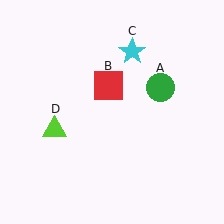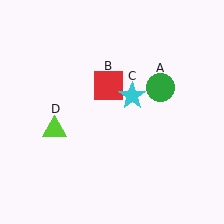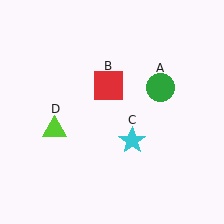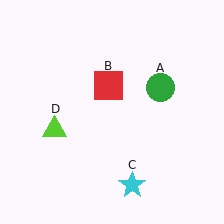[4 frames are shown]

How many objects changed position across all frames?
1 object changed position: cyan star (object C).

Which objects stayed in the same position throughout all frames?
Green circle (object A) and red square (object B) and lime triangle (object D) remained stationary.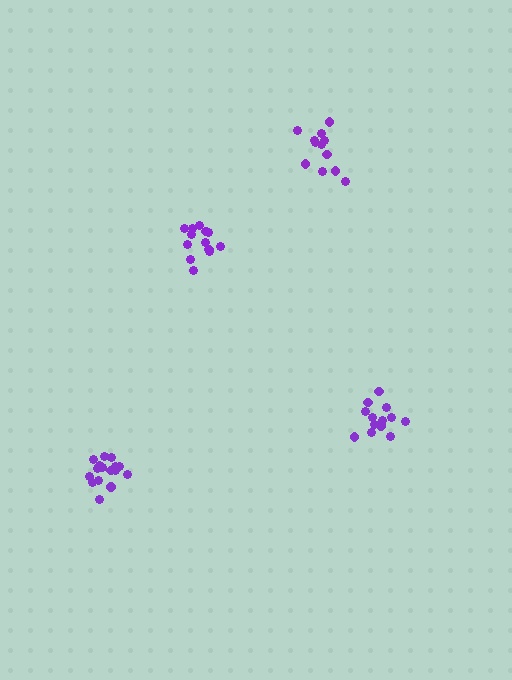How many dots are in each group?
Group 1: 16 dots, Group 2: 14 dots, Group 3: 12 dots, Group 4: 13 dots (55 total).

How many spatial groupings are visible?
There are 4 spatial groupings.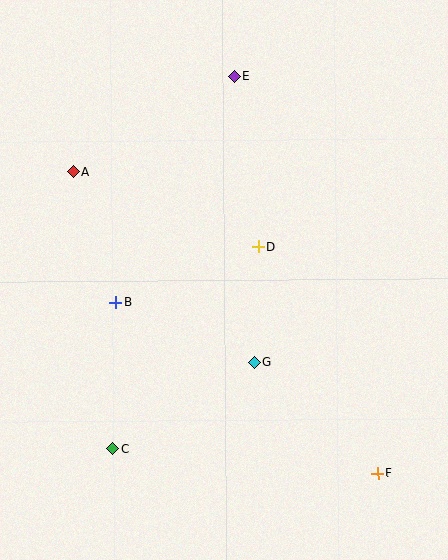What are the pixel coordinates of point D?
Point D is at (258, 247).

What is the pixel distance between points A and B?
The distance between A and B is 137 pixels.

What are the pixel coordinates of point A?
Point A is at (73, 172).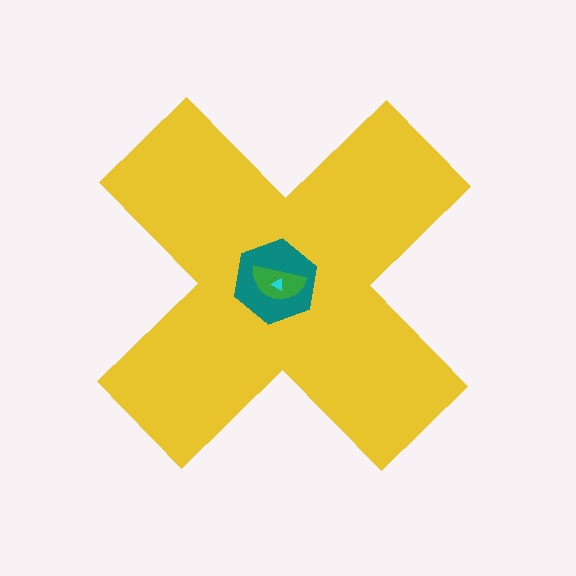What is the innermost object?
The cyan triangle.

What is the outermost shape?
The yellow cross.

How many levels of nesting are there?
4.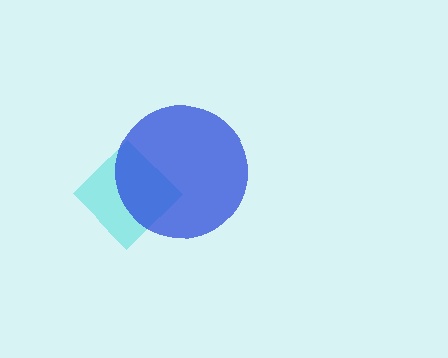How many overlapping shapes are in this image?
There are 2 overlapping shapes in the image.